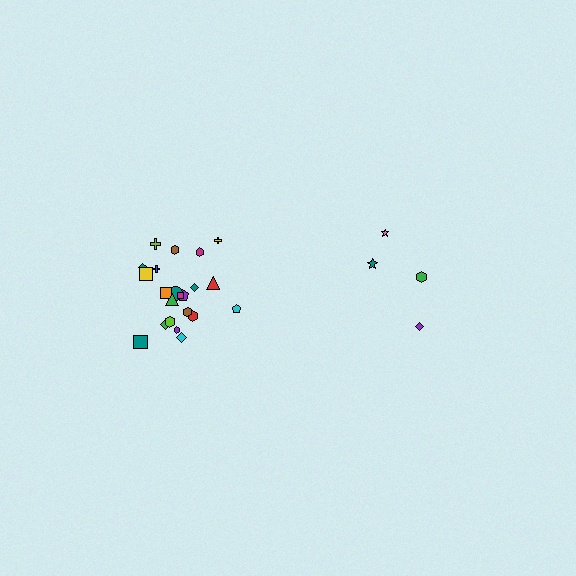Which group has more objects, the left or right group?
The left group.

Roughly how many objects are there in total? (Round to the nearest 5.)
Roughly 25 objects in total.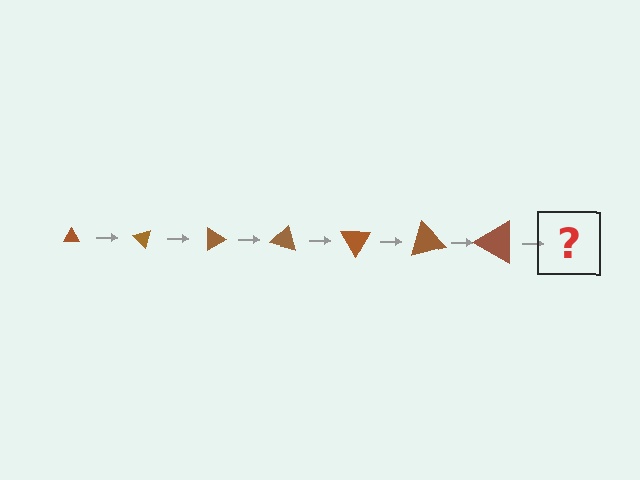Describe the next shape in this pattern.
It should be a triangle, larger than the previous one and rotated 315 degrees from the start.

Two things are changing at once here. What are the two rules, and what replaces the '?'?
The two rules are that the triangle grows larger each step and it rotates 45 degrees each step. The '?' should be a triangle, larger than the previous one and rotated 315 degrees from the start.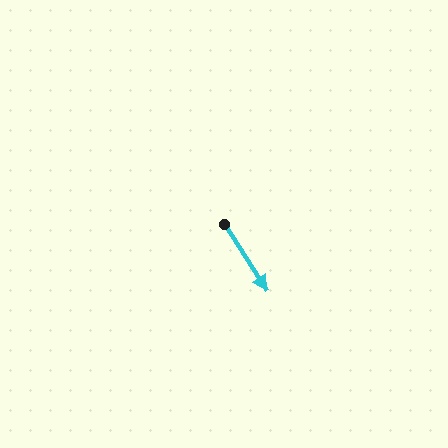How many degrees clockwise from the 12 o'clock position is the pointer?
Approximately 147 degrees.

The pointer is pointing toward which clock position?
Roughly 5 o'clock.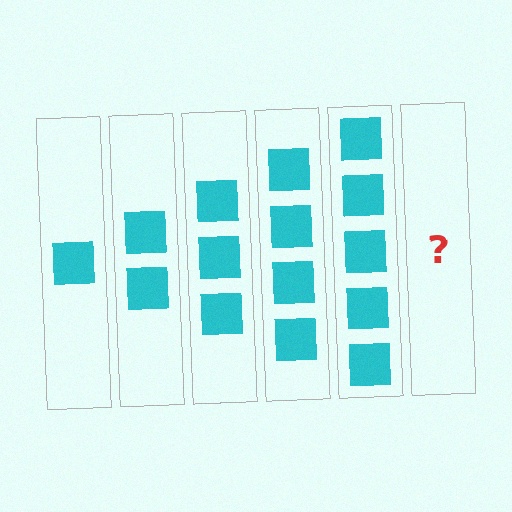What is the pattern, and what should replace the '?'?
The pattern is that each step adds one more square. The '?' should be 6 squares.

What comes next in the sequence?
The next element should be 6 squares.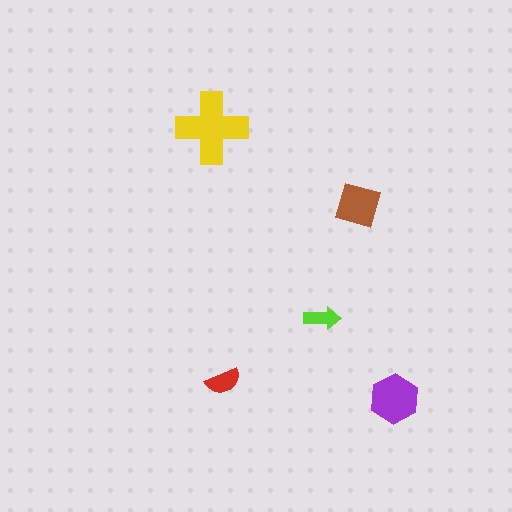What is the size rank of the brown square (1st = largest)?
3rd.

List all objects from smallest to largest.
The lime arrow, the red semicircle, the brown square, the purple hexagon, the yellow cross.